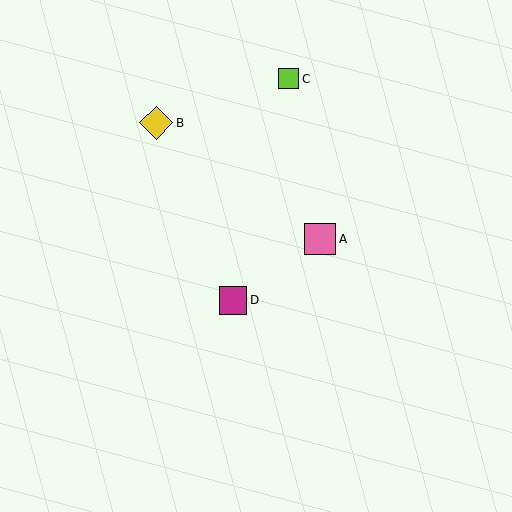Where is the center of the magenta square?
The center of the magenta square is at (233, 300).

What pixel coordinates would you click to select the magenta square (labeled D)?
Click at (233, 300) to select the magenta square D.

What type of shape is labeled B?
Shape B is a yellow diamond.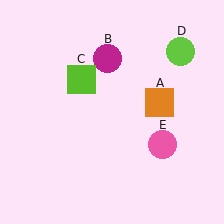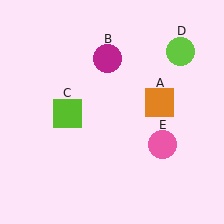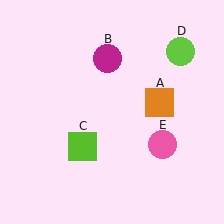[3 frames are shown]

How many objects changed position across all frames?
1 object changed position: lime square (object C).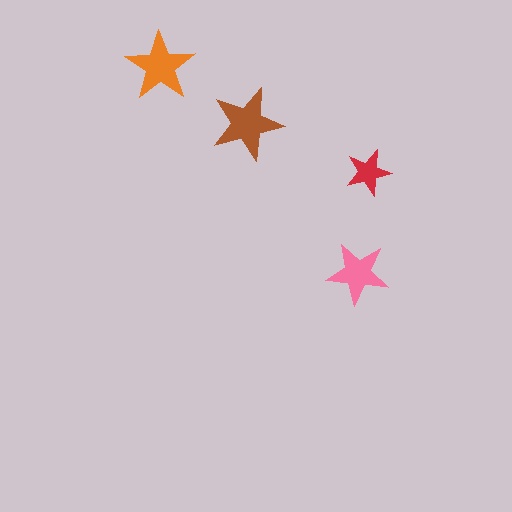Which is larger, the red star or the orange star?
The orange one.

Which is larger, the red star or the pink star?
The pink one.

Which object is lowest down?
The pink star is bottommost.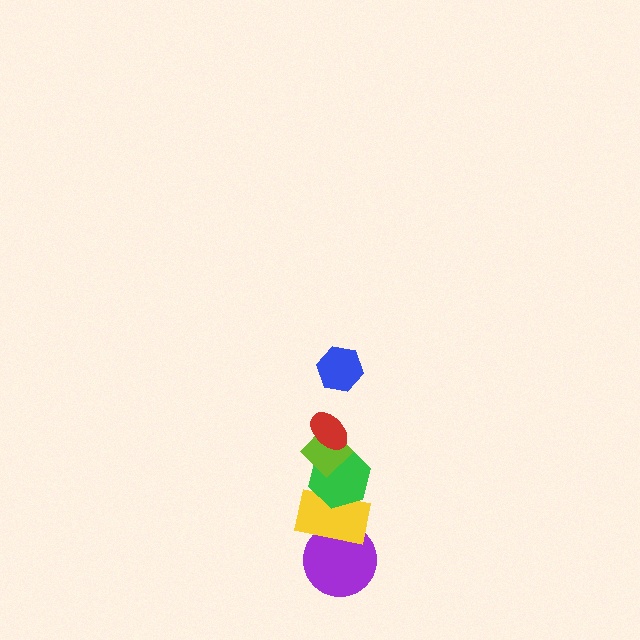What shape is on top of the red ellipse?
The blue hexagon is on top of the red ellipse.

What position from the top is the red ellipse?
The red ellipse is 2nd from the top.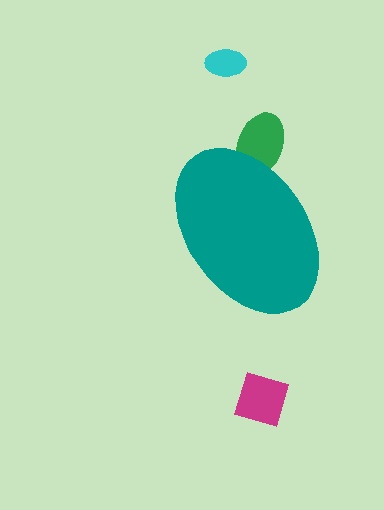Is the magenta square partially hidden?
No, the magenta square is fully visible.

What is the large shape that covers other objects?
A teal ellipse.